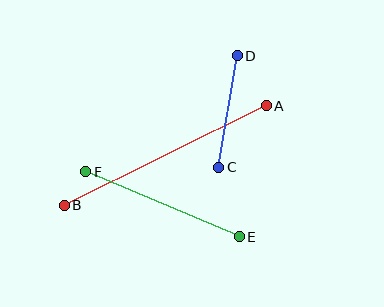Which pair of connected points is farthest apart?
Points A and B are farthest apart.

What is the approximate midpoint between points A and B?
The midpoint is at approximately (165, 155) pixels.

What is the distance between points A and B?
The distance is approximately 225 pixels.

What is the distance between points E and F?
The distance is approximately 167 pixels.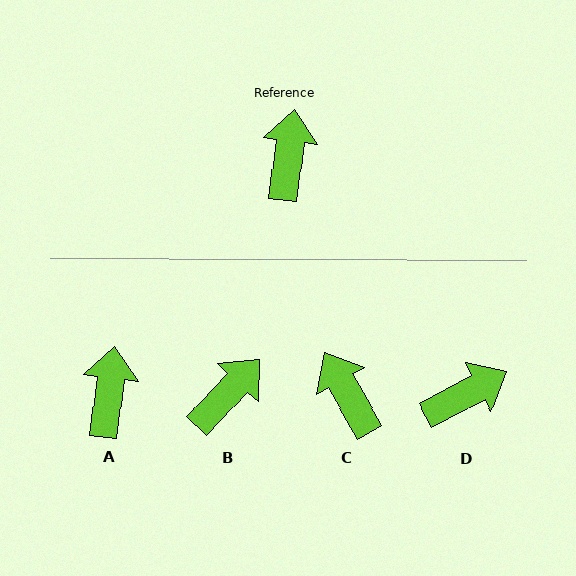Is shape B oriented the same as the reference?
No, it is off by about 36 degrees.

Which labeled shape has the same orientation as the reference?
A.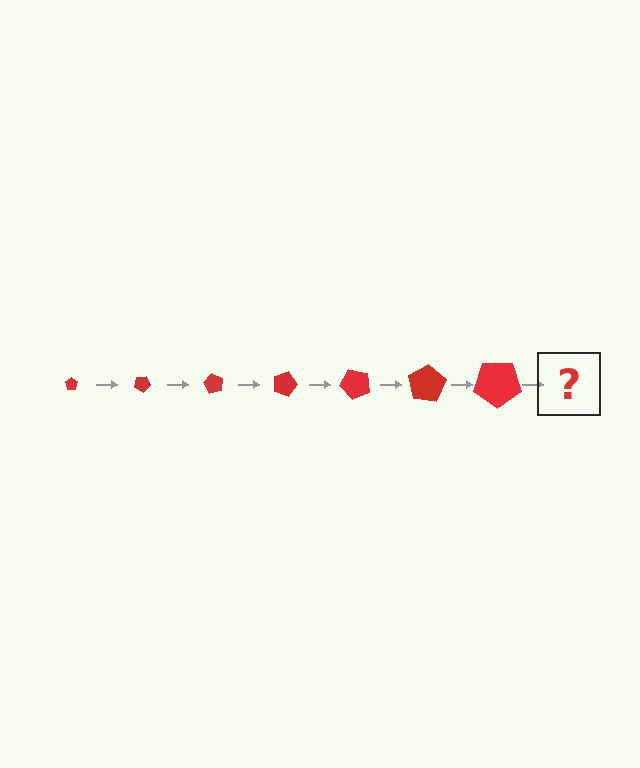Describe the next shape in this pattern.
It should be a pentagon, larger than the previous one and rotated 210 degrees from the start.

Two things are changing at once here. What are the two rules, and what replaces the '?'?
The two rules are that the pentagon grows larger each step and it rotates 30 degrees each step. The '?' should be a pentagon, larger than the previous one and rotated 210 degrees from the start.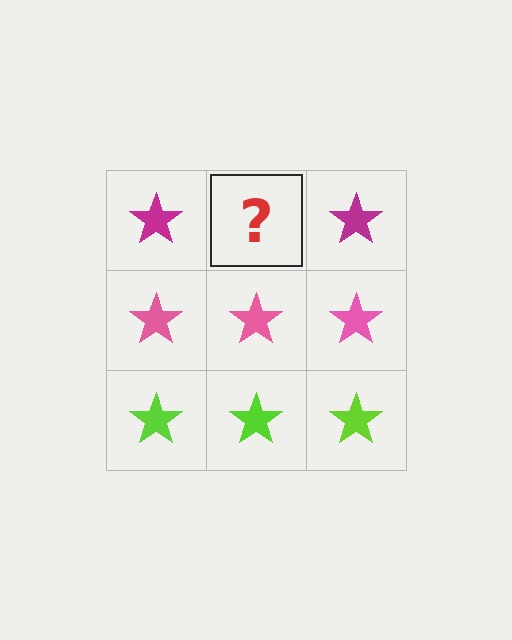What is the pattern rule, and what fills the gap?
The rule is that each row has a consistent color. The gap should be filled with a magenta star.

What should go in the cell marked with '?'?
The missing cell should contain a magenta star.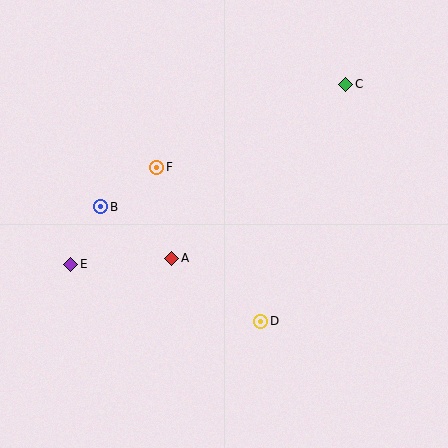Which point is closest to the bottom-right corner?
Point D is closest to the bottom-right corner.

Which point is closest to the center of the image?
Point A at (172, 258) is closest to the center.